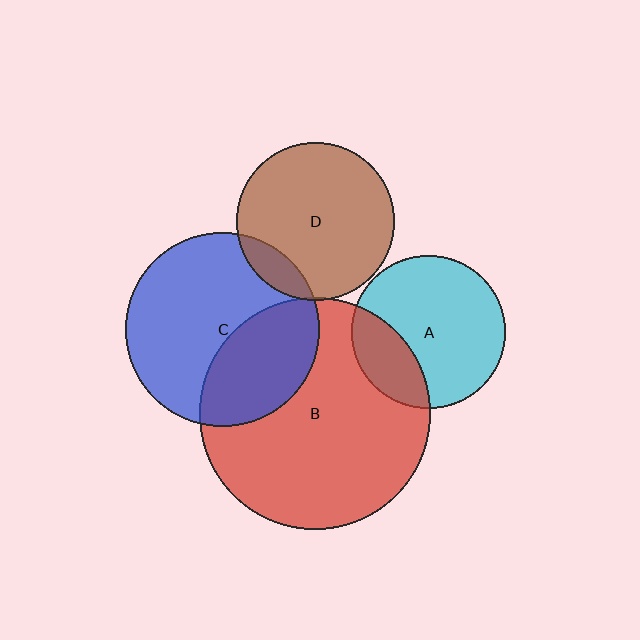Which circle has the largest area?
Circle B (red).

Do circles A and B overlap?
Yes.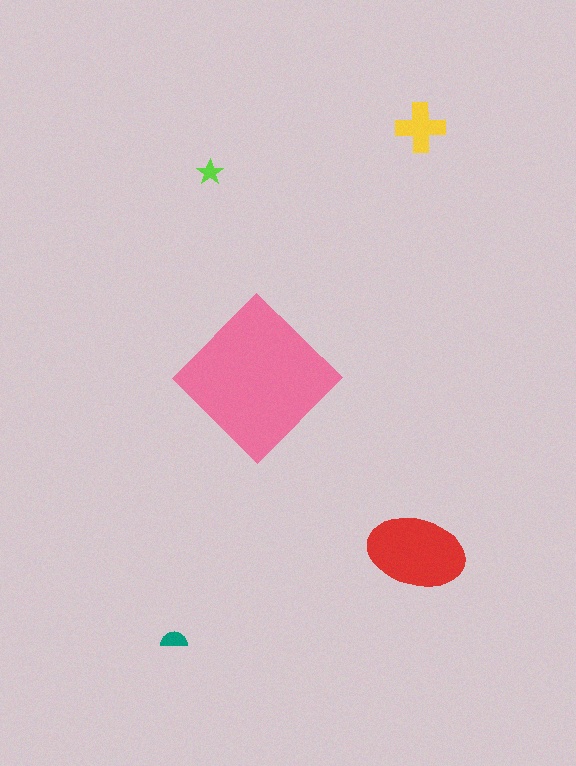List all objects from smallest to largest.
The lime star, the teal semicircle, the yellow cross, the red ellipse, the pink diamond.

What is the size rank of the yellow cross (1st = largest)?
3rd.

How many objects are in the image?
There are 5 objects in the image.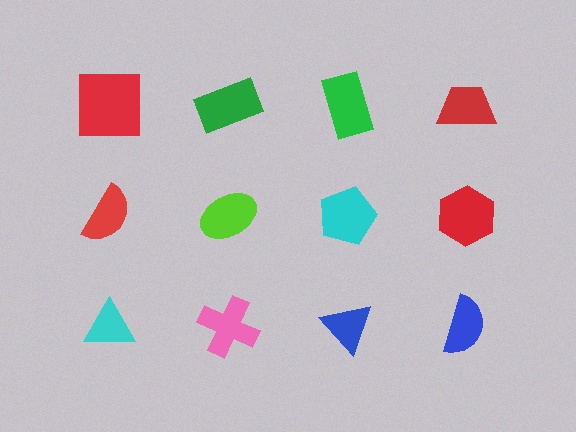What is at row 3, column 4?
A blue semicircle.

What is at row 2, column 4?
A red hexagon.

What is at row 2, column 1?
A red semicircle.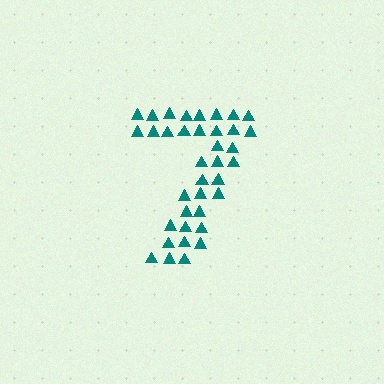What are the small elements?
The small elements are triangles.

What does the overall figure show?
The overall figure shows the digit 7.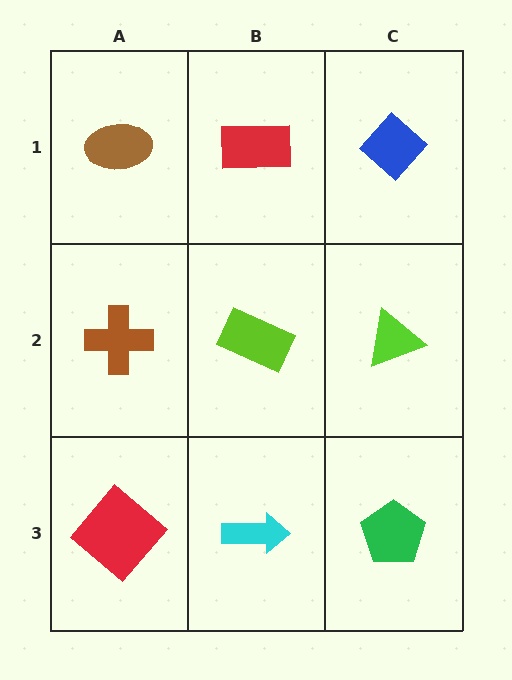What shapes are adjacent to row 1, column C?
A lime triangle (row 2, column C), a red rectangle (row 1, column B).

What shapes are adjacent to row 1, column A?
A brown cross (row 2, column A), a red rectangle (row 1, column B).